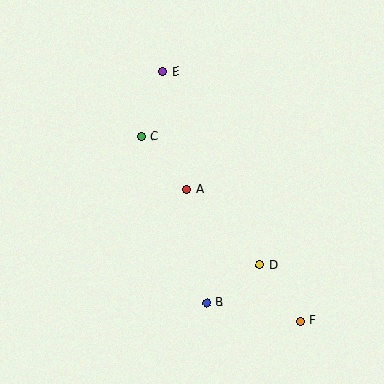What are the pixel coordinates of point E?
Point E is at (163, 72).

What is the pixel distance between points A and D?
The distance between A and D is 105 pixels.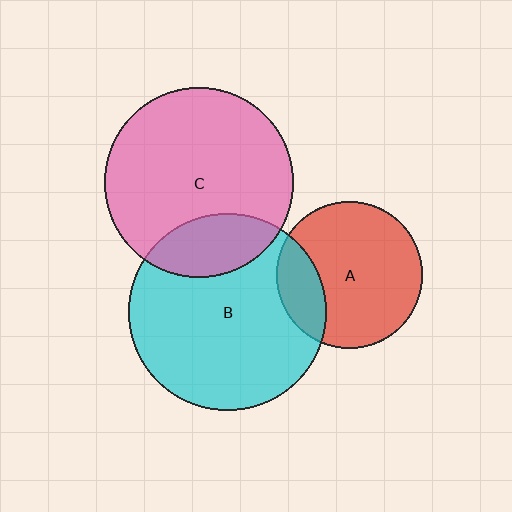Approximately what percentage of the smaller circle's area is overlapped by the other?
Approximately 20%.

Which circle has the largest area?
Circle B (cyan).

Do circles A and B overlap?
Yes.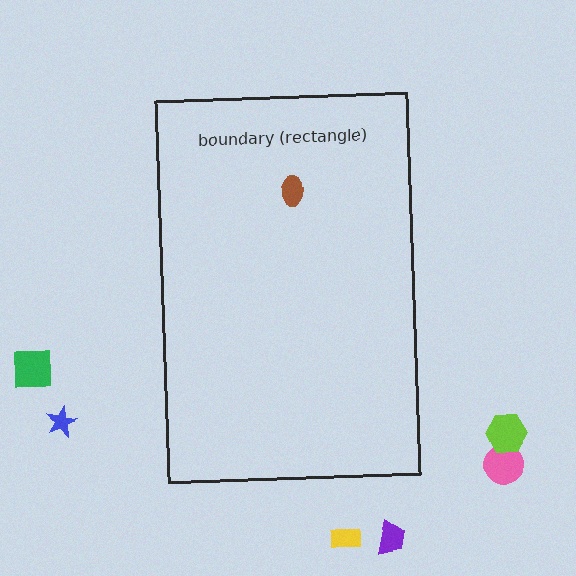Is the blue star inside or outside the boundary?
Outside.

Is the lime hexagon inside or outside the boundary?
Outside.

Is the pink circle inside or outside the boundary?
Outside.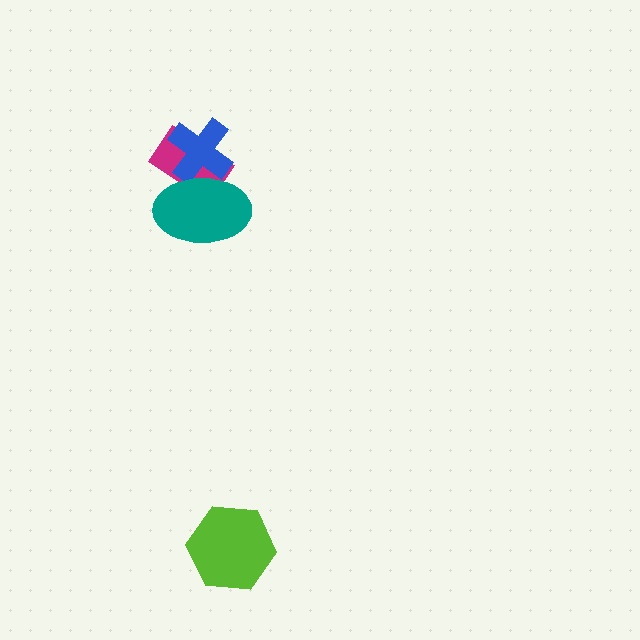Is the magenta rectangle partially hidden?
Yes, it is partially covered by another shape.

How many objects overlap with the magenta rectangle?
2 objects overlap with the magenta rectangle.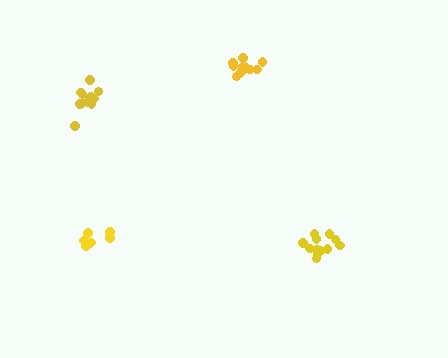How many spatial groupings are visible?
There are 4 spatial groupings.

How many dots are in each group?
Group 1: 13 dots, Group 2: 8 dots, Group 3: 13 dots, Group 4: 11 dots (45 total).